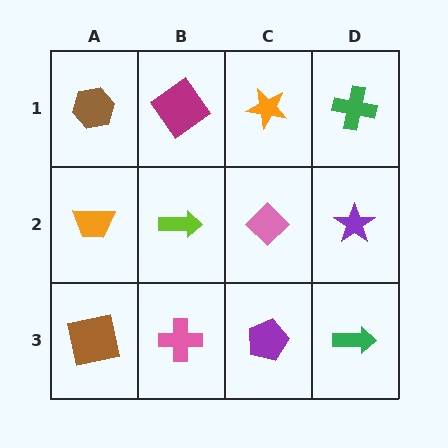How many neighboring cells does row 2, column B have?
4.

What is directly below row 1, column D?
A purple star.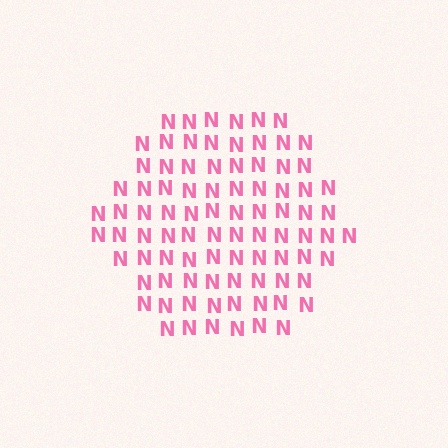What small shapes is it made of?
It is made of small letter N's.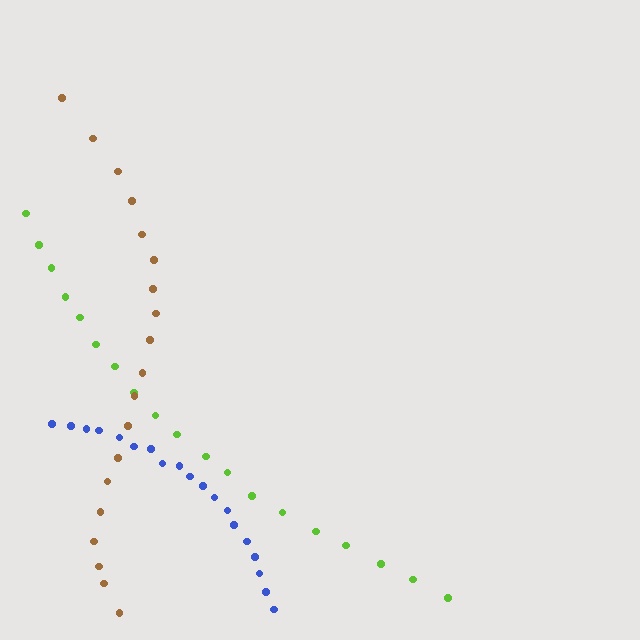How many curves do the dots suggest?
There are 3 distinct paths.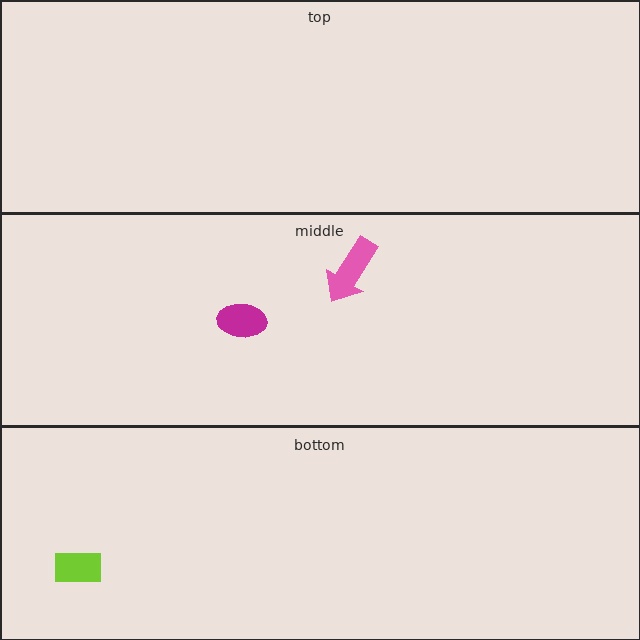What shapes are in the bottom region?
The lime rectangle.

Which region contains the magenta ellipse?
The middle region.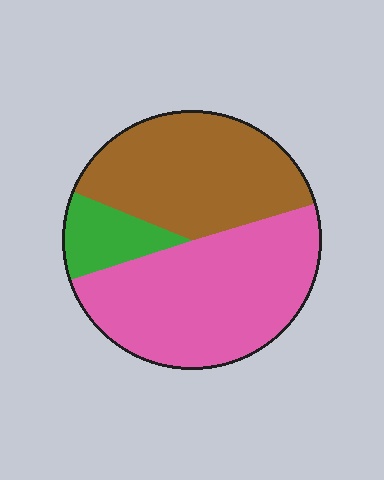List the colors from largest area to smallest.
From largest to smallest: pink, brown, green.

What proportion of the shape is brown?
Brown takes up between a quarter and a half of the shape.